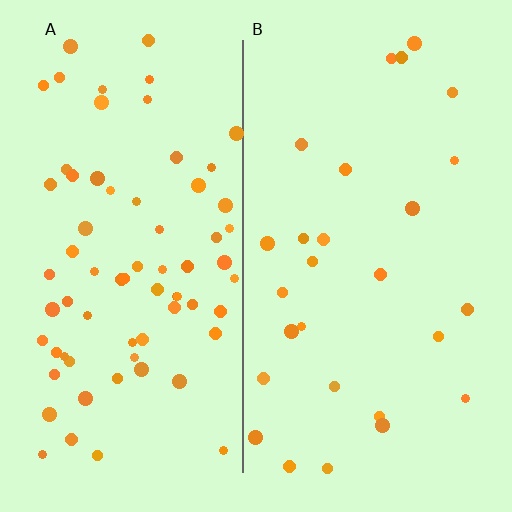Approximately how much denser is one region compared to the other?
Approximately 2.6× — region A over region B.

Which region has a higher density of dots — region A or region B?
A (the left).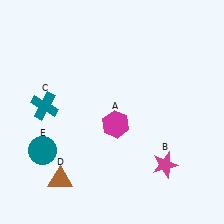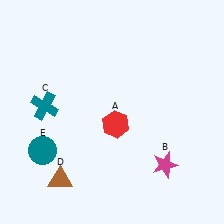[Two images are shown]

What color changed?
The hexagon (A) changed from magenta in Image 1 to red in Image 2.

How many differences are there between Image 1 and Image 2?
There is 1 difference between the two images.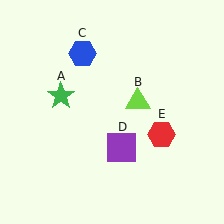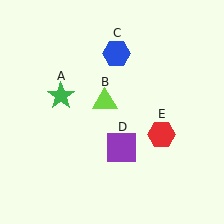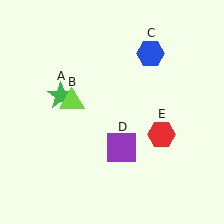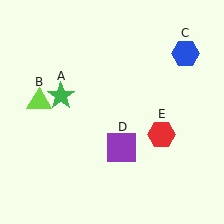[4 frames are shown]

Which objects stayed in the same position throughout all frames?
Green star (object A) and purple square (object D) and red hexagon (object E) remained stationary.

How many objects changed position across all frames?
2 objects changed position: lime triangle (object B), blue hexagon (object C).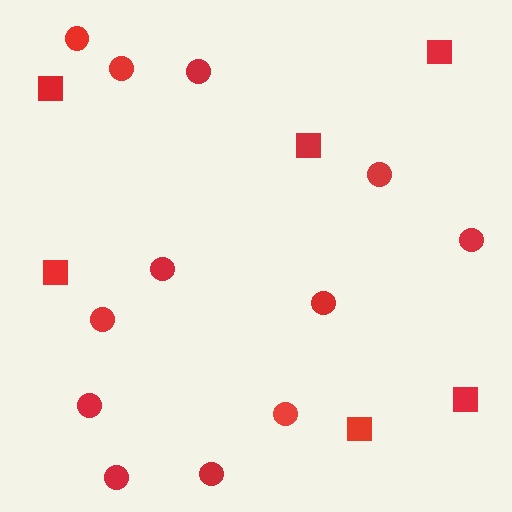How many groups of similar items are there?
There are 2 groups: one group of circles (12) and one group of squares (6).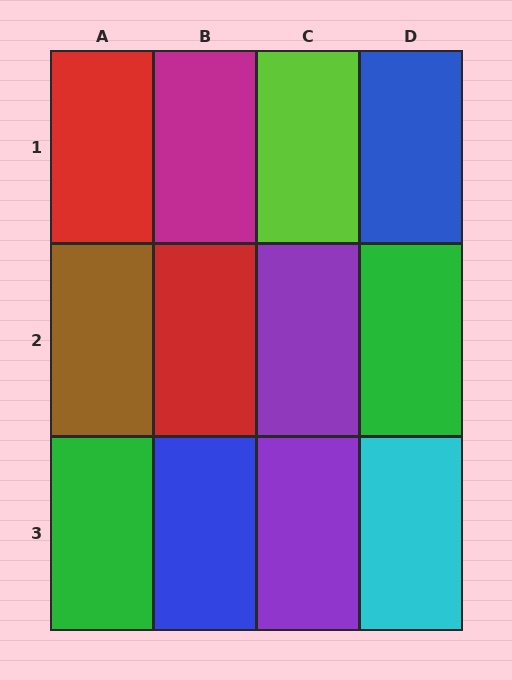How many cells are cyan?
1 cell is cyan.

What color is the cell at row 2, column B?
Red.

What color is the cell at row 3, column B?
Blue.